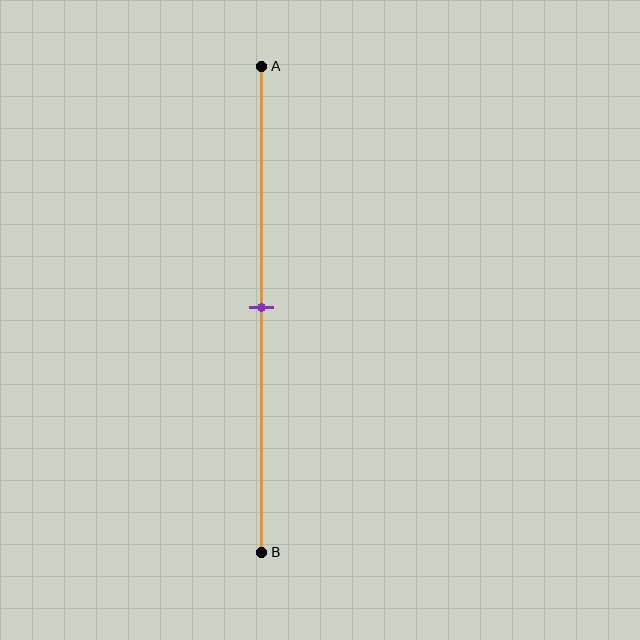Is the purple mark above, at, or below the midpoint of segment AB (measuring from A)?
The purple mark is approximately at the midpoint of segment AB.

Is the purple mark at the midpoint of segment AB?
Yes, the mark is approximately at the midpoint.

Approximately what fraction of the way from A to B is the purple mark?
The purple mark is approximately 50% of the way from A to B.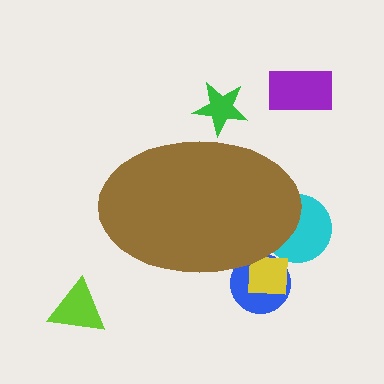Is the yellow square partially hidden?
Yes, the yellow square is partially hidden behind the brown ellipse.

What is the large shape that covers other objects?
A brown ellipse.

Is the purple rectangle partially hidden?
No, the purple rectangle is fully visible.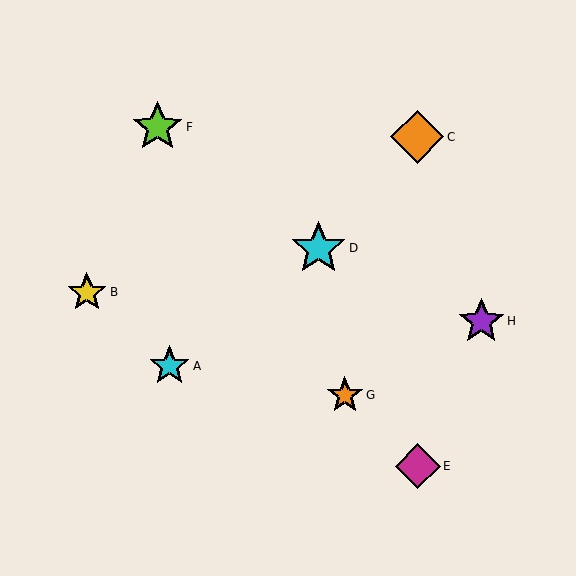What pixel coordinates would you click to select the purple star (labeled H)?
Click at (481, 321) to select the purple star H.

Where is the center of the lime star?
The center of the lime star is at (157, 127).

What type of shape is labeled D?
Shape D is a cyan star.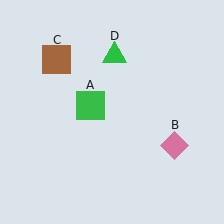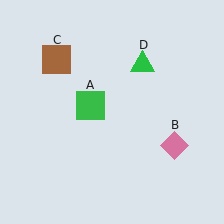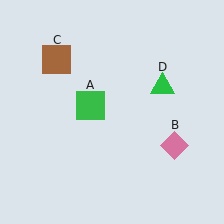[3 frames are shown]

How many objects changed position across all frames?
1 object changed position: green triangle (object D).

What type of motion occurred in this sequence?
The green triangle (object D) rotated clockwise around the center of the scene.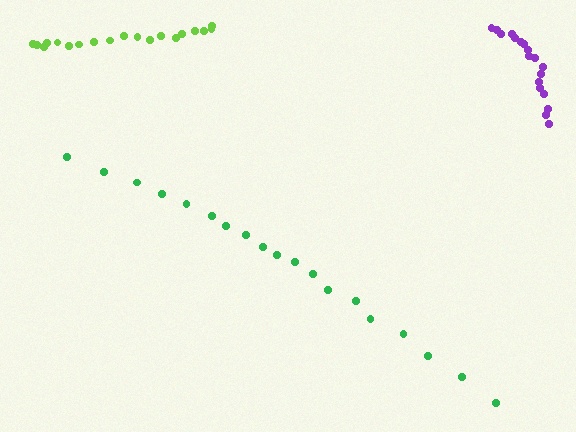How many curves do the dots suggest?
There are 3 distinct paths.